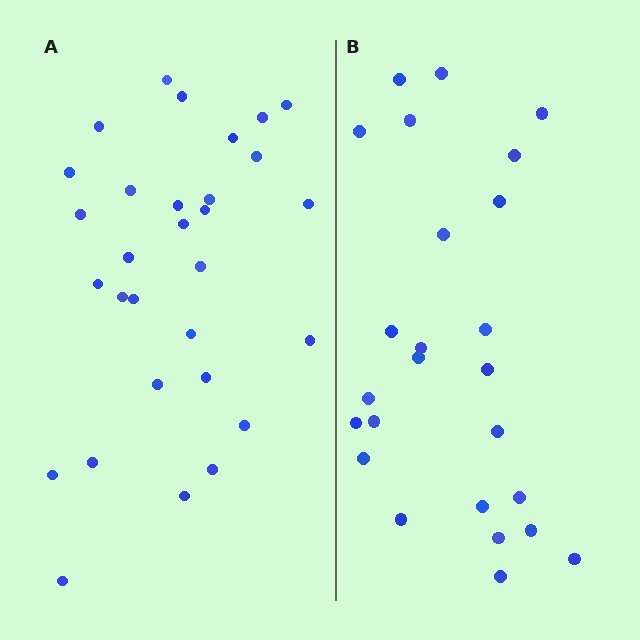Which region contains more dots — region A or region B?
Region A (the left region) has more dots.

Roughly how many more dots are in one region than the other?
Region A has about 5 more dots than region B.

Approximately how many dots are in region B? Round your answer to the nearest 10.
About 20 dots. (The exact count is 25, which rounds to 20.)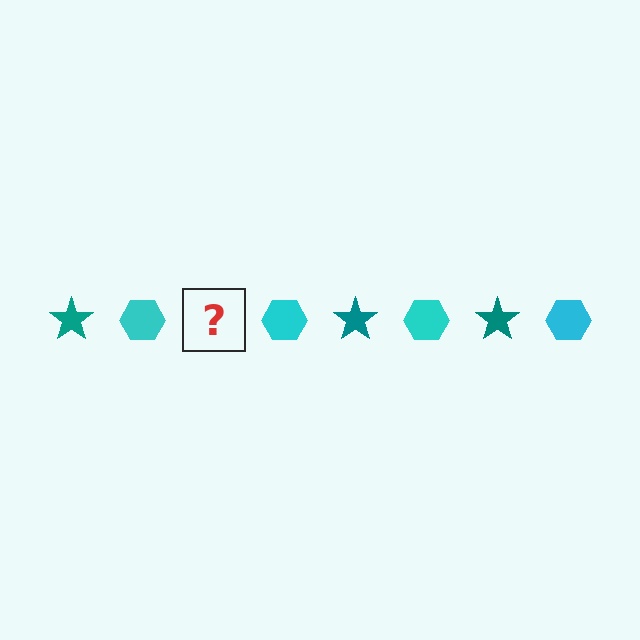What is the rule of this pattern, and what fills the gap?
The rule is that the pattern alternates between teal star and cyan hexagon. The gap should be filled with a teal star.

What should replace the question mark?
The question mark should be replaced with a teal star.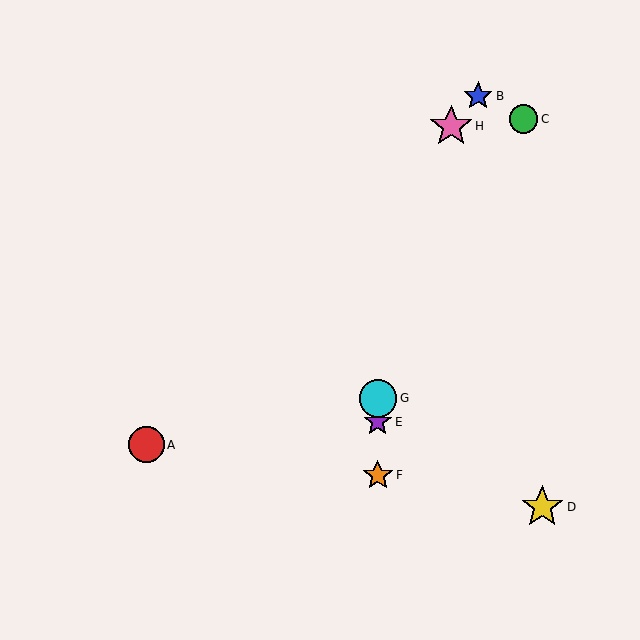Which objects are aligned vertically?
Objects E, F, G are aligned vertically.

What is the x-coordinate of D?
Object D is at x≈542.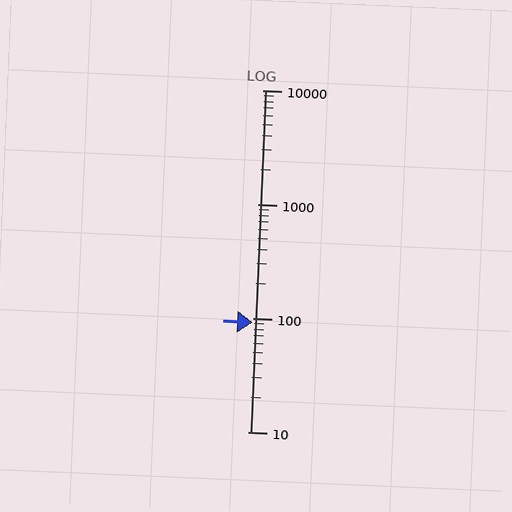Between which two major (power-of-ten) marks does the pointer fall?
The pointer is between 10 and 100.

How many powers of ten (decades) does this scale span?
The scale spans 3 decades, from 10 to 10000.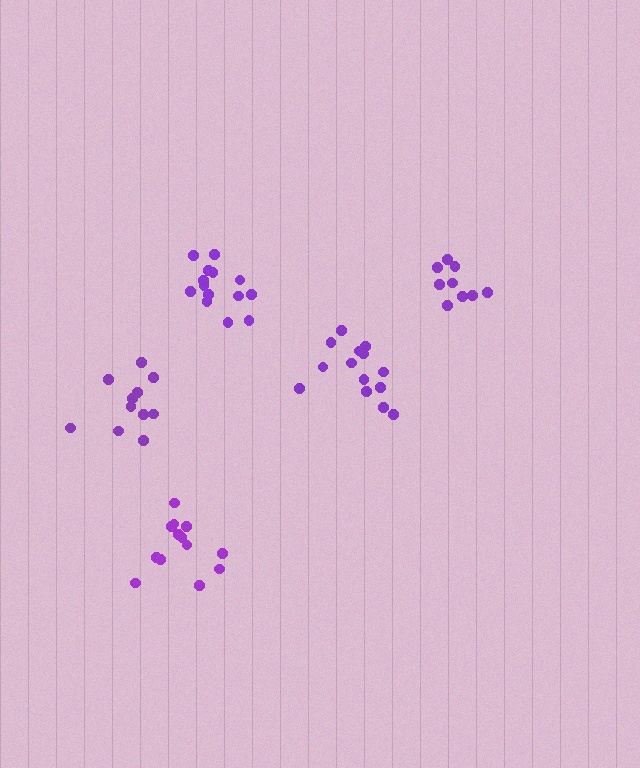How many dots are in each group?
Group 1: 14 dots, Group 2: 14 dots, Group 3: 9 dots, Group 4: 13 dots, Group 5: 11 dots (61 total).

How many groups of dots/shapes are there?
There are 5 groups.